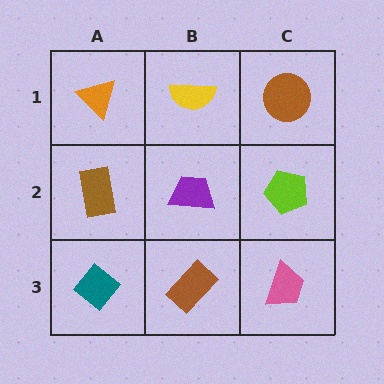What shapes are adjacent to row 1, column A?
A brown rectangle (row 2, column A), a yellow semicircle (row 1, column B).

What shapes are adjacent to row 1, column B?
A purple trapezoid (row 2, column B), an orange triangle (row 1, column A), a brown circle (row 1, column C).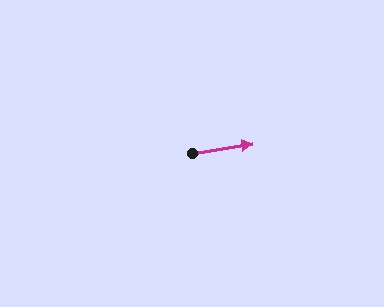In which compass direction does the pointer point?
East.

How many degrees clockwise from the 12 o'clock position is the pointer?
Approximately 81 degrees.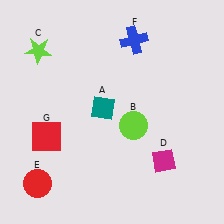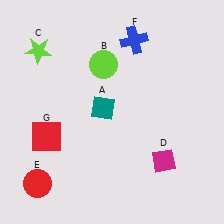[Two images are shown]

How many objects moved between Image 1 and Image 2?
1 object moved between the two images.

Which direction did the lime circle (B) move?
The lime circle (B) moved up.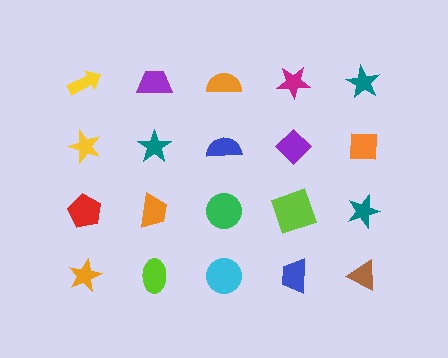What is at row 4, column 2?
A lime ellipse.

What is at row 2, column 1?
A yellow star.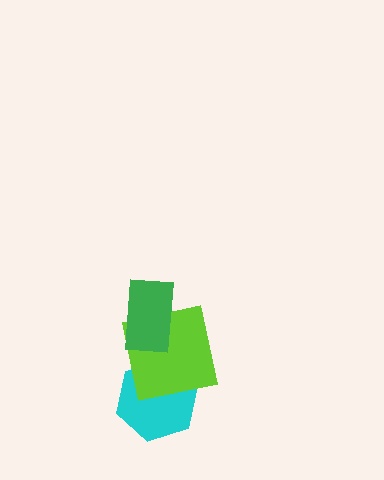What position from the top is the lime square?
The lime square is 2nd from the top.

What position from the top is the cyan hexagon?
The cyan hexagon is 3rd from the top.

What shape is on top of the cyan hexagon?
The lime square is on top of the cyan hexagon.